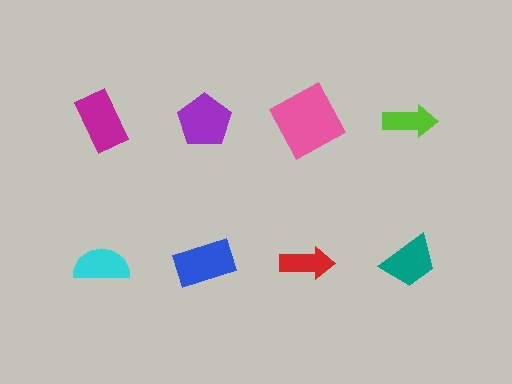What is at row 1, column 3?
A pink square.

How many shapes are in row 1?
4 shapes.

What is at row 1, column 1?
A magenta rectangle.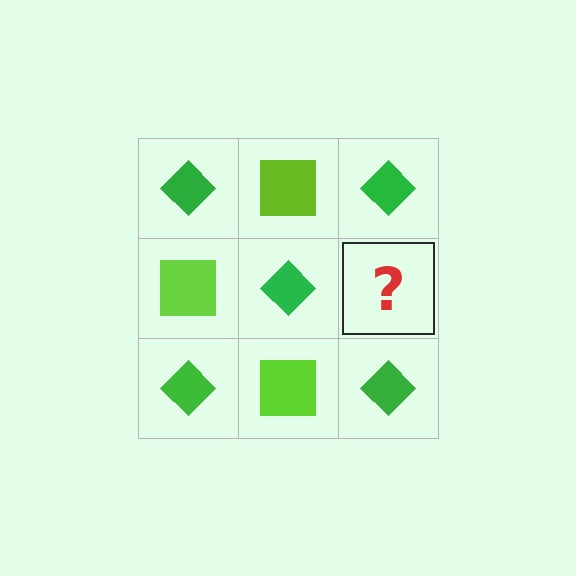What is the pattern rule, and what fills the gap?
The rule is that it alternates green diamond and lime square in a checkerboard pattern. The gap should be filled with a lime square.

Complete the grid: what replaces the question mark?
The question mark should be replaced with a lime square.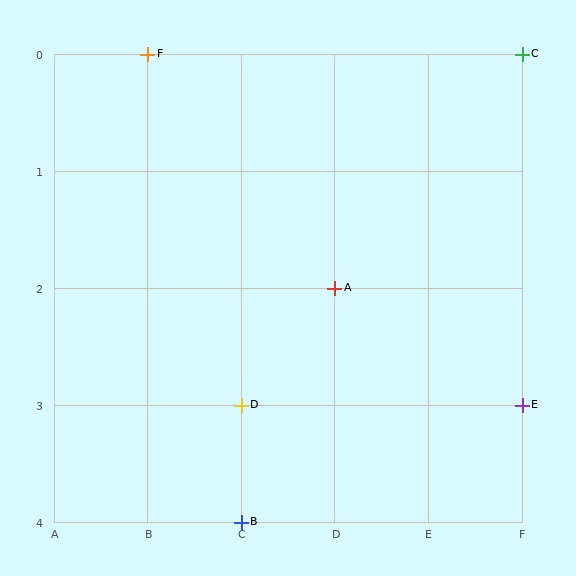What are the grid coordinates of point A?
Point A is at grid coordinates (D, 2).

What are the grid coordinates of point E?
Point E is at grid coordinates (F, 3).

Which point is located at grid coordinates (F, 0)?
Point C is at (F, 0).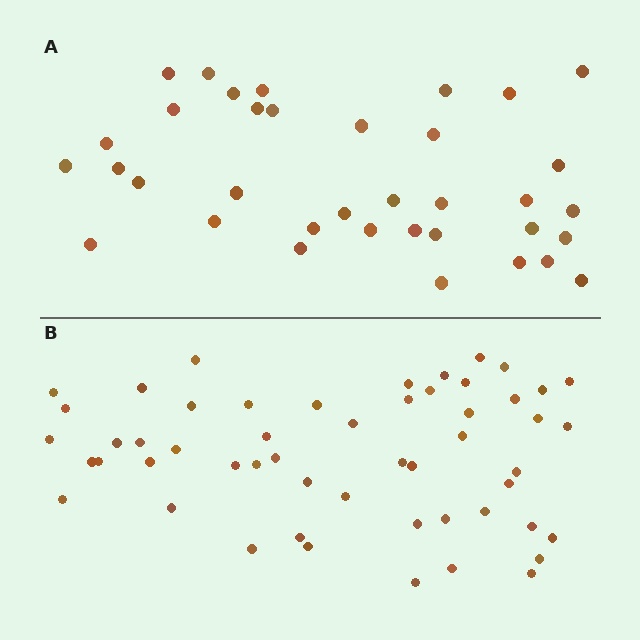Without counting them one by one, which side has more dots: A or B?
Region B (the bottom region) has more dots.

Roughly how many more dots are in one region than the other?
Region B has approximately 15 more dots than region A.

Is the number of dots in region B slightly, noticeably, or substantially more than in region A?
Region B has substantially more. The ratio is roughly 1.5 to 1.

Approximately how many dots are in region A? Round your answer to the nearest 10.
About 40 dots. (The exact count is 36, which rounds to 40.)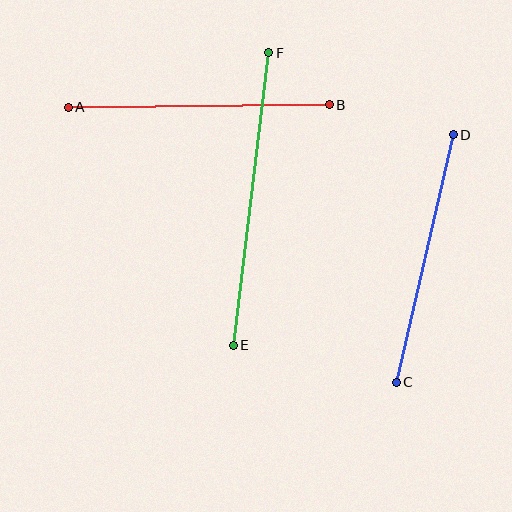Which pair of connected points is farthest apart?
Points E and F are farthest apart.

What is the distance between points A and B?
The distance is approximately 261 pixels.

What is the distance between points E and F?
The distance is approximately 295 pixels.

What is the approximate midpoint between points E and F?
The midpoint is at approximately (251, 199) pixels.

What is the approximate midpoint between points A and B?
The midpoint is at approximately (199, 106) pixels.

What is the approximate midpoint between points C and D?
The midpoint is at approximately (425, 258) pixels.